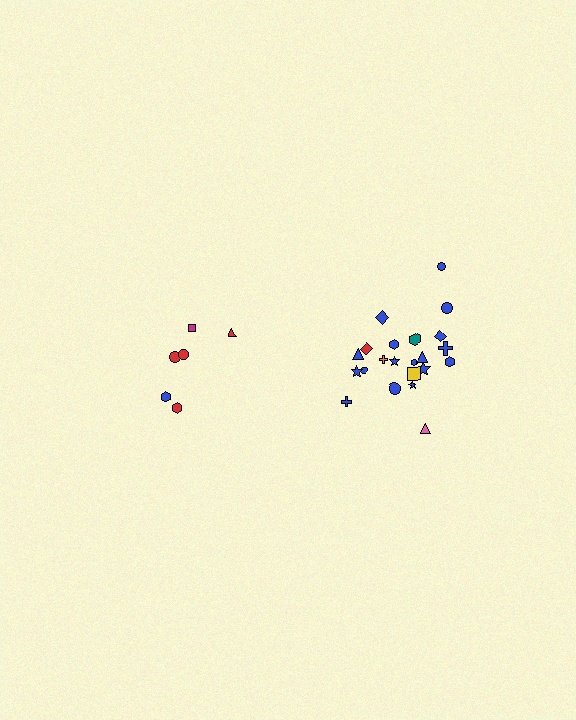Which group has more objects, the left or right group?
The right group.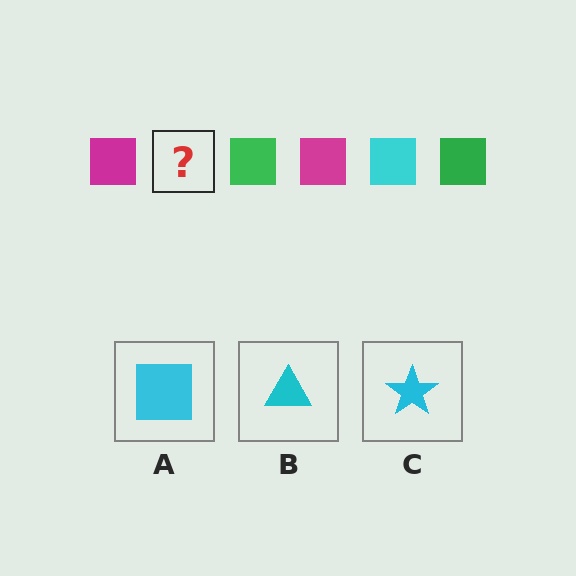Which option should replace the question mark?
Option A.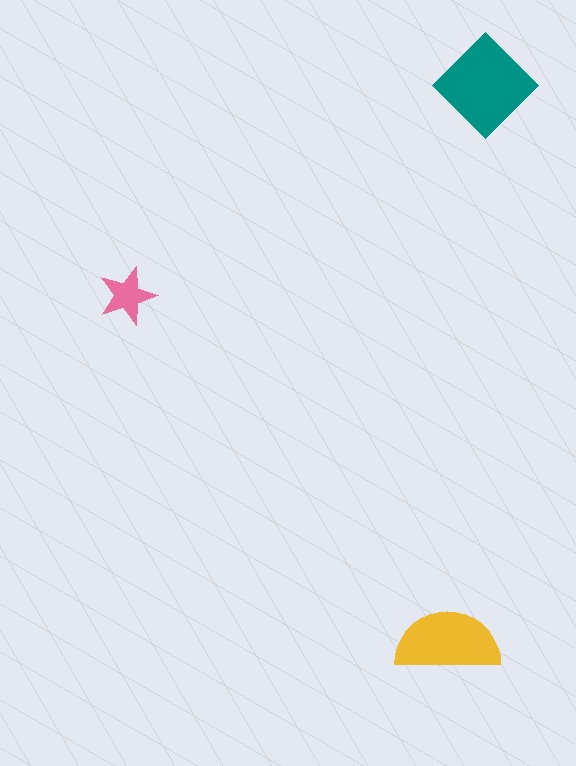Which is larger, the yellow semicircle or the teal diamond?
The teal diamond.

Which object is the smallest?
The pink star.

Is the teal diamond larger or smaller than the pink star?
Larger.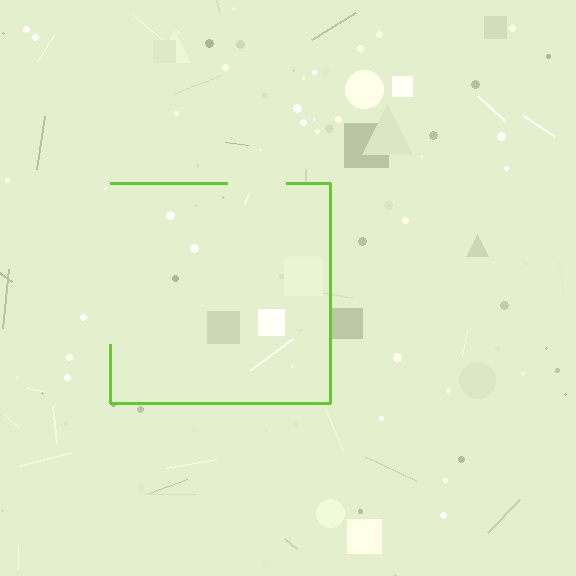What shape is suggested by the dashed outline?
The dashed outline suggests a square.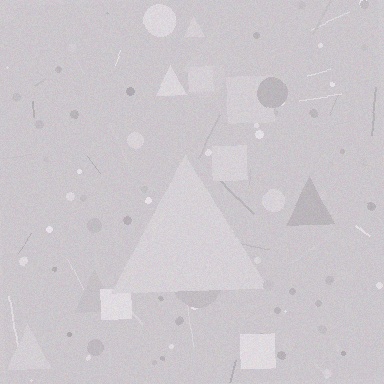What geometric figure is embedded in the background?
A triangle is embedded in the background.